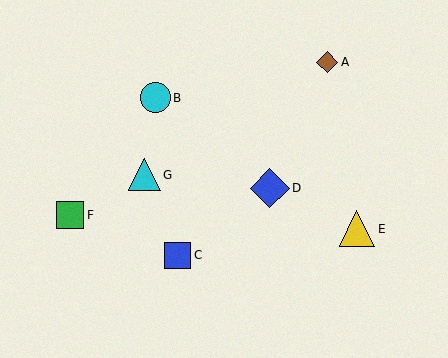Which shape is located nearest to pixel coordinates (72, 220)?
The green square (labeled F) at (70, 215) is nearest to that location.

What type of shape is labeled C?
Shape C is a blue square.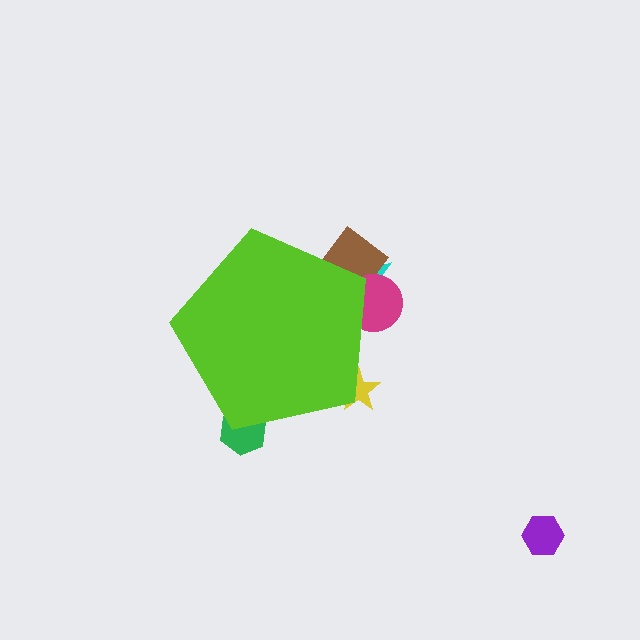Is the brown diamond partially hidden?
Yes, the brown diamond is partially hidden behind the lime pentagon.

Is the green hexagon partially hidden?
Yes, the green hexagon is partially hidden behind the lime pentagon.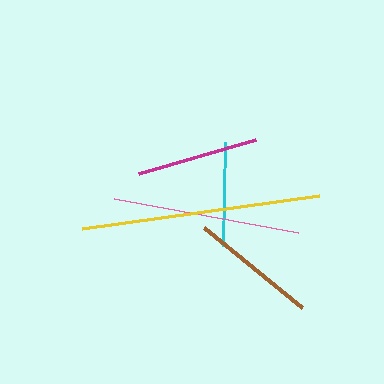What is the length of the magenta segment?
The magenta segment is approximately 122 pixels long.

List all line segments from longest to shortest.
From longest to shortest: yellow, pink, brown, magenta, cyan.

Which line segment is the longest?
The yellow line is the longest at approximately 239 pixels.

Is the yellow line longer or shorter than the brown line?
The yellow line is longer than the brown line.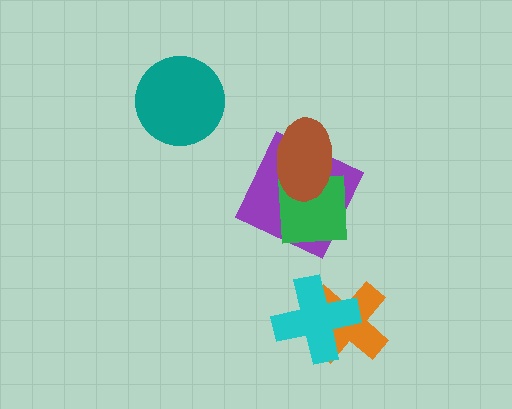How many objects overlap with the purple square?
2 objects overlap with the purple square.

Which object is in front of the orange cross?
The cyan cross is in front of the orange cross.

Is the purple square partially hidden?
Yes, it is partially covered by another shape.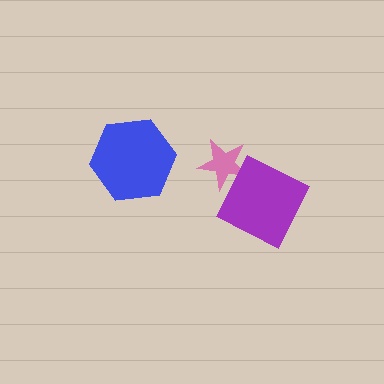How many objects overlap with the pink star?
1 object overlaps with the pink star.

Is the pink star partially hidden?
Yes, it is partially covered by another shape.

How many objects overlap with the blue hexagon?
0 objects overlap with the blue hexagon.